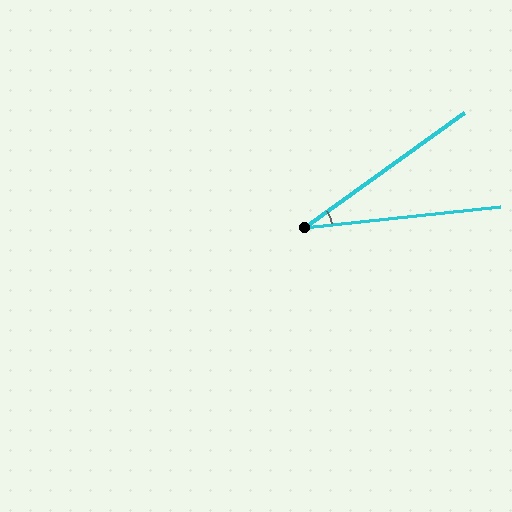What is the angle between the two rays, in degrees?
Approximately 30 degrees.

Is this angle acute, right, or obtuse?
It is acute.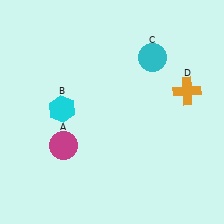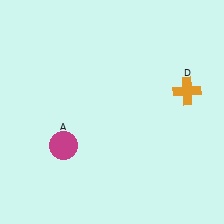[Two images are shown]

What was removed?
The cyan hexagon (B), the cyan circle (C) were removed in Image 2.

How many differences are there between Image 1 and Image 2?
There are 2 differences between the two images.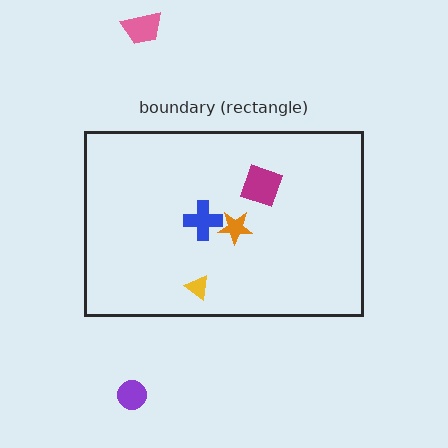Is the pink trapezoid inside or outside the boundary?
Outside.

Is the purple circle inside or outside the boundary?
Outside.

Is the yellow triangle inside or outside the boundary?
Inside.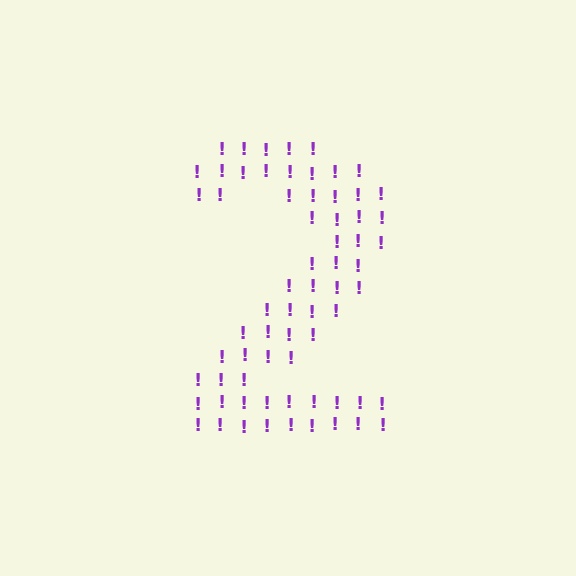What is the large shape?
The large shape is the digit 2.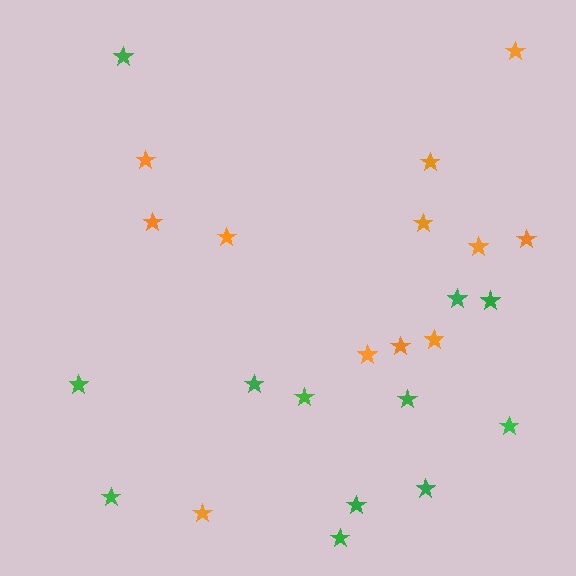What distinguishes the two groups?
There are 2 groups: one group of orange stars (12) and one group of green stars (12).